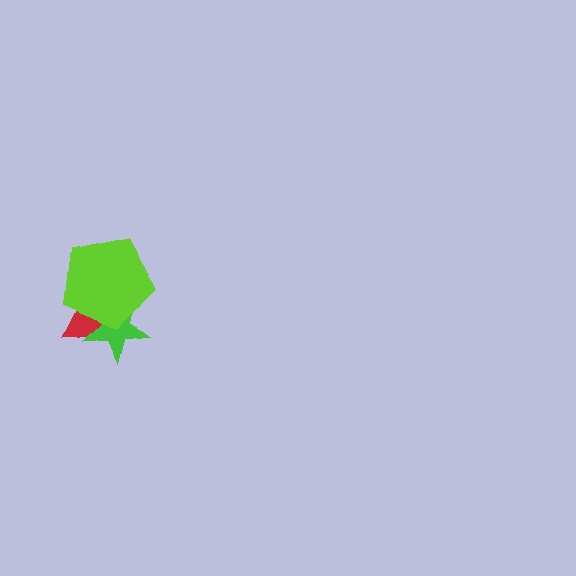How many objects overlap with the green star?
2 objects overlap with the green star.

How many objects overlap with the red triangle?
2 objects overlap with the red triangle.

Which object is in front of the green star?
The lime pentagon is in front of the green star.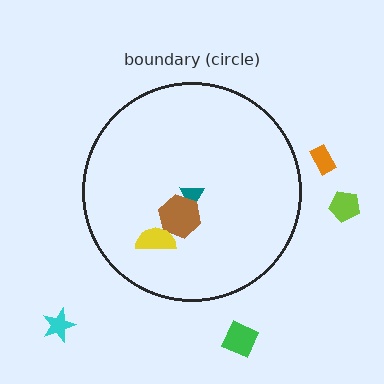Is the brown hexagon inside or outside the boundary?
Inside.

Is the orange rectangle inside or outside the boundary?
Outside.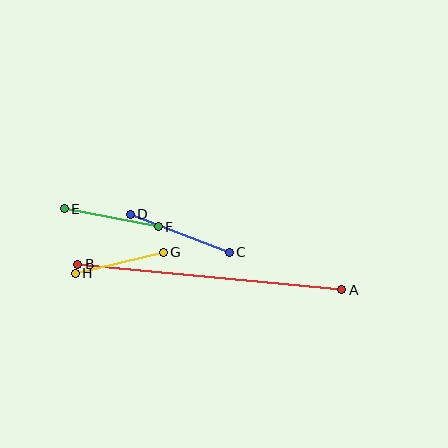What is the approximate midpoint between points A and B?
The midpoint is at approximately (210, 277) pixels.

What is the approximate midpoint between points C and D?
The midpoint is at approximately (180, 233) pixels.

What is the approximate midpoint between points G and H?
The midpoint is at approximately (119, 263) pixels.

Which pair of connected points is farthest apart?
Points A and B are farthest apart.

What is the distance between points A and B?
The distance is approximately 265 pixels.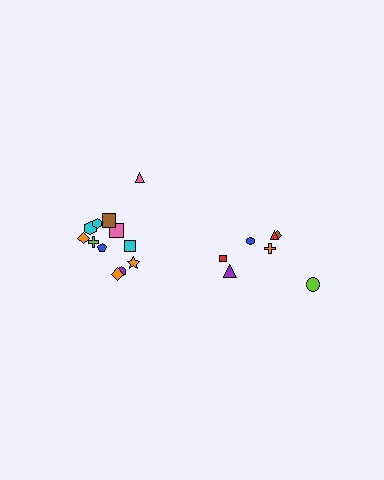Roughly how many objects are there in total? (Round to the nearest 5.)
Roughly 20 objects in total.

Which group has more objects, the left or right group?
The left group.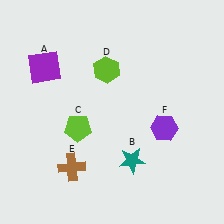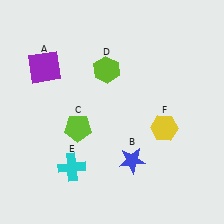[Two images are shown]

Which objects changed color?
B changed from teal to blue. E changed from brown to cyan. F changed from purple to yellow.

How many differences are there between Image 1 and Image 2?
There are 3 differences between the two images.